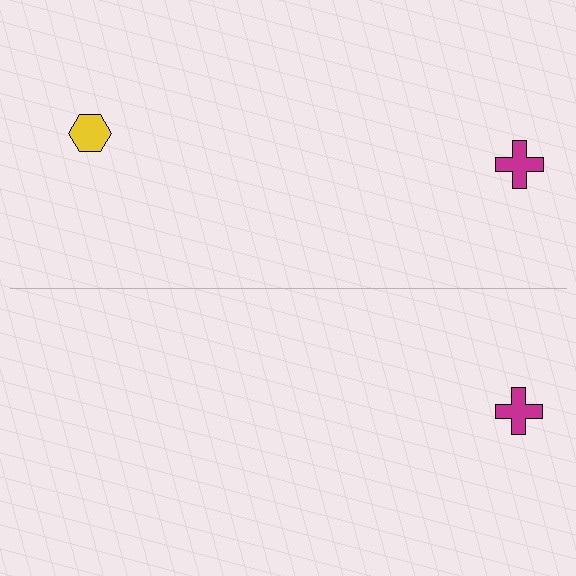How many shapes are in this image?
There are 3 shapes in this image.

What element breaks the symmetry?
A yellow hexagon is missing from the bottom side.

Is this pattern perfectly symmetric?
No, the pattern is not perfectly symmetric. A yellow hexagon is missing from the bottom side.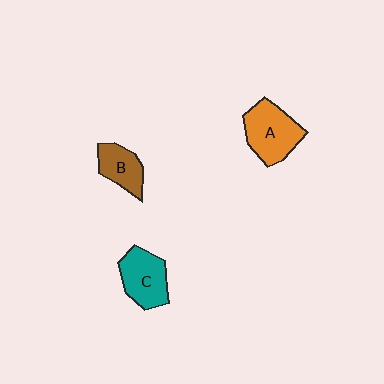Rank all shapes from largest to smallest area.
From largest to smallest: A (orange), C (teal), B (brown).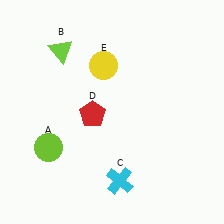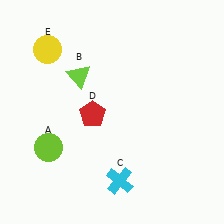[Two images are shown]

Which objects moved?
The objects that moved are: the lime triangle (B), the yellow circle (E).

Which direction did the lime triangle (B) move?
The lime triangle (B) moved down.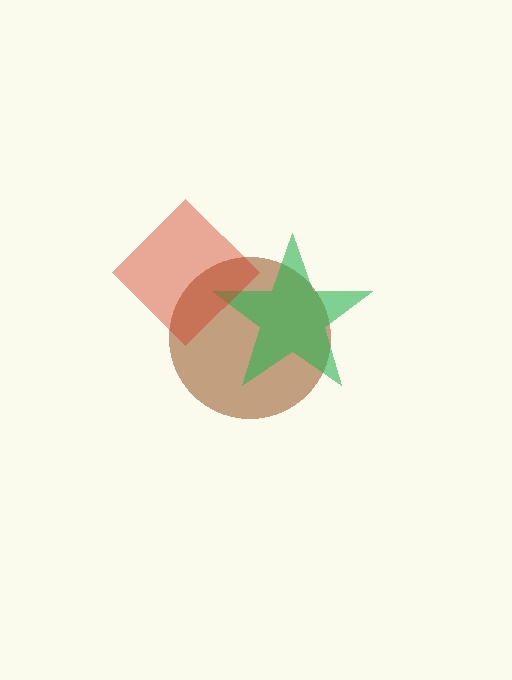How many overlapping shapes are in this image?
There are 3 overlapping shapes in the image.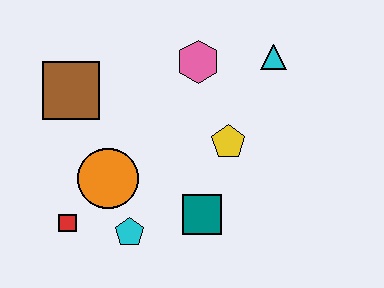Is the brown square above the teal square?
Yes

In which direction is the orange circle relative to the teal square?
The orange circle is to the left of the teal square.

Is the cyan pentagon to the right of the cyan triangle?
No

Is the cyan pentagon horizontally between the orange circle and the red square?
No